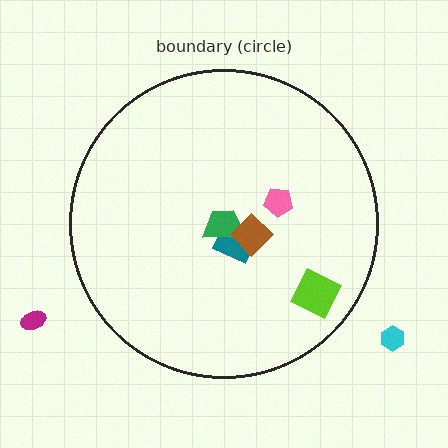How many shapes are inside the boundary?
5 inside, 2 outside.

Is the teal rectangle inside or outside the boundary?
Inside.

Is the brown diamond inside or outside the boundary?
Inside.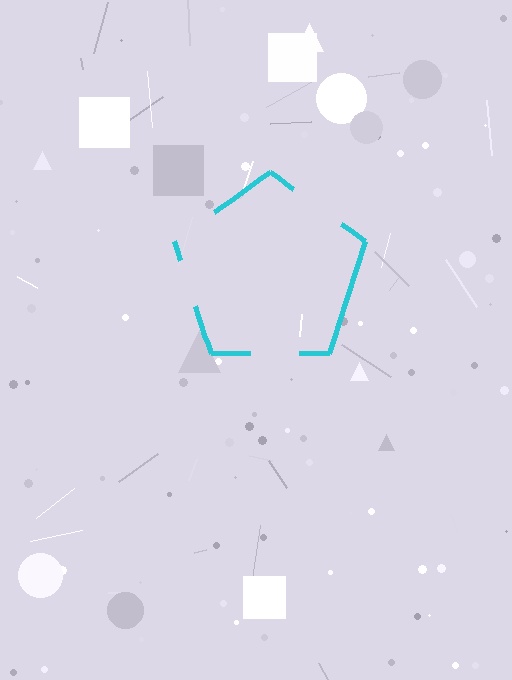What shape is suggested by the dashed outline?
The dashed outline suggests a pentagon.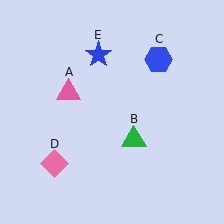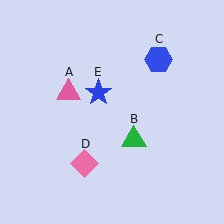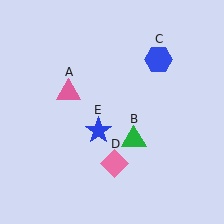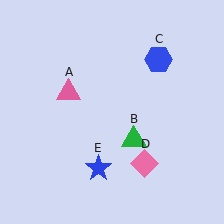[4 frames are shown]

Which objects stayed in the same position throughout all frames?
Pink triangle (object A) and green triangle (object B) and blue hexagon (object C) remained stationary.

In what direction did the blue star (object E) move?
The blue star (object E) moved down.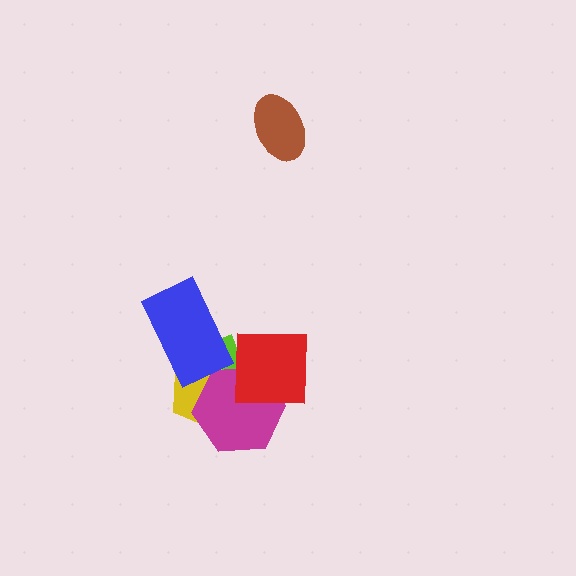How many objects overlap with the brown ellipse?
0 objects overlap with the brown ellipse.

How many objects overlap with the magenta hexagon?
3 objects overlap with the magenta hexagon.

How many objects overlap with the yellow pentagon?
4 objects overlap with the yellow pentagon.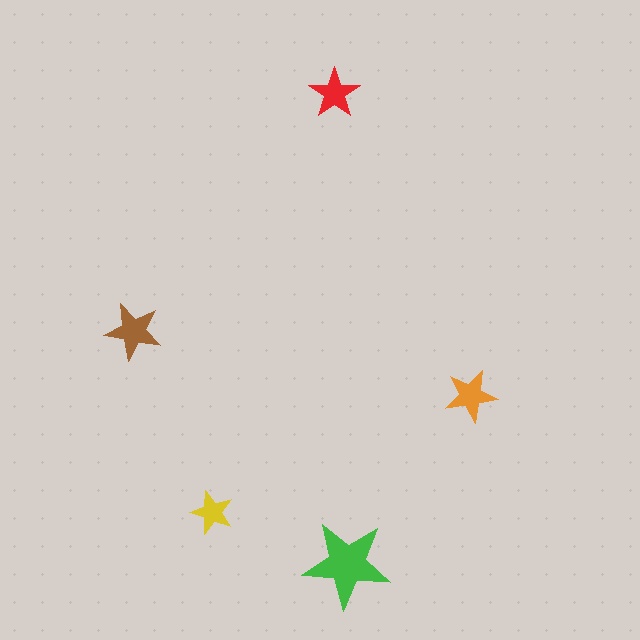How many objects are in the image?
There are 5 objects in the image.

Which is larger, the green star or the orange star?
The green one.